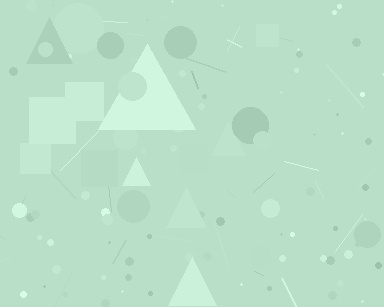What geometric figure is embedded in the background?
A triangle is embedded in the background.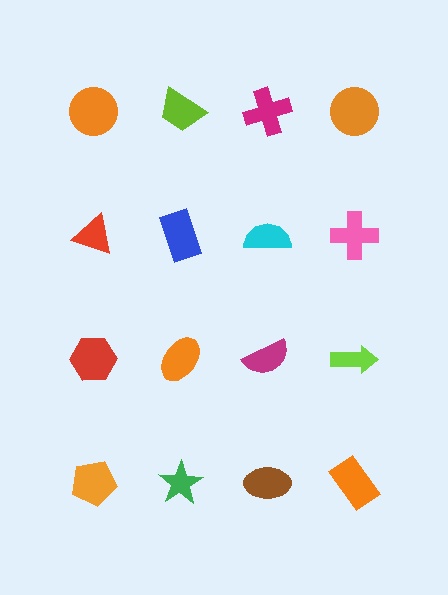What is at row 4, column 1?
An orange pentagon.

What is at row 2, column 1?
A red triangle.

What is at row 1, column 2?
A lime trapezoid.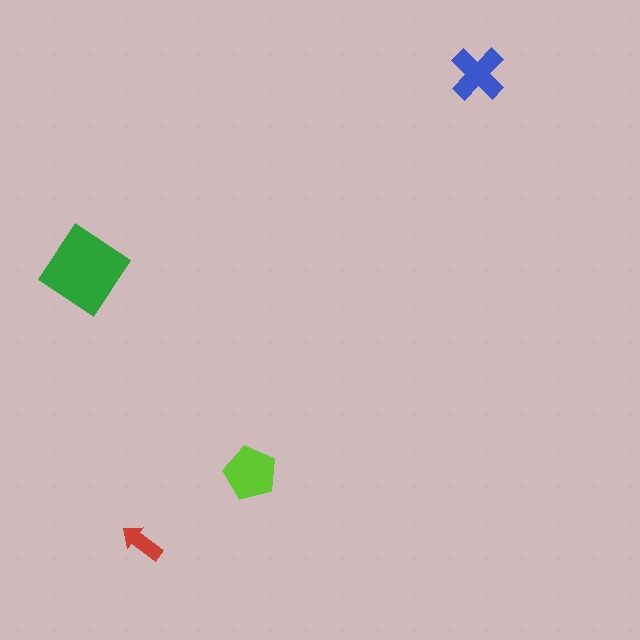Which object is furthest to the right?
The blue cross is rightmost.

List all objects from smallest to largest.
The red arrow, the blue cross, the lime pentagon, the green diamond.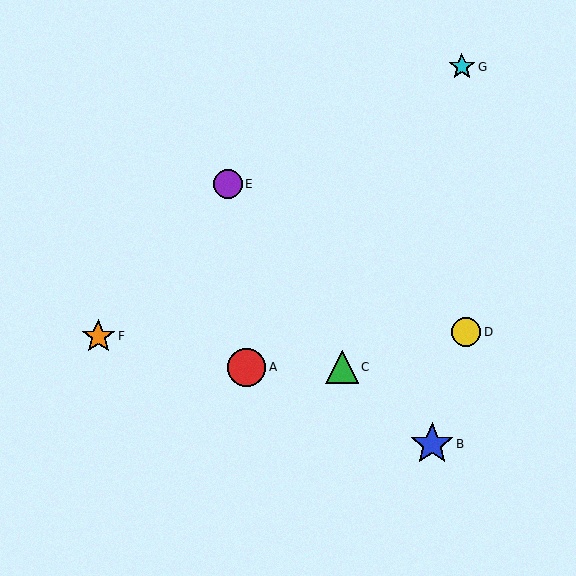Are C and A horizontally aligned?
Yes, both are at y≈367.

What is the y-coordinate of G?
Object G is at y≈67.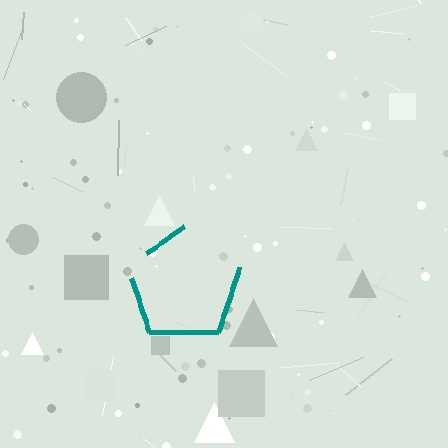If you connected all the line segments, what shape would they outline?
They would outline a pentagon.